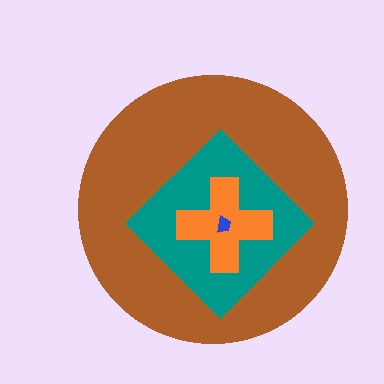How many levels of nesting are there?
4.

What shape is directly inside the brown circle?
The teal diamond.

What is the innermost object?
The blue trapezoid.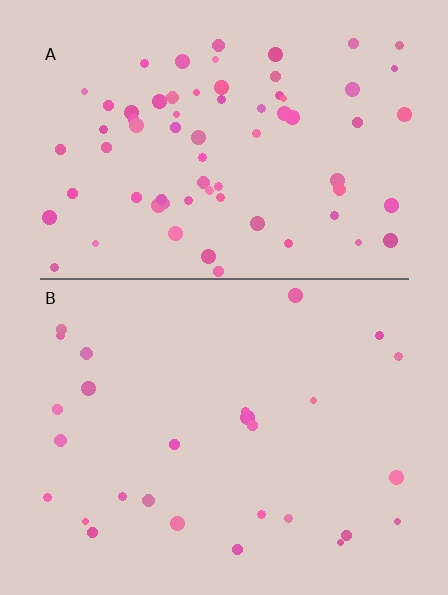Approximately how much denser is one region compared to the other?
Approximately 2.5× — region A over region B.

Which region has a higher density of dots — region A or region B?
A (the top).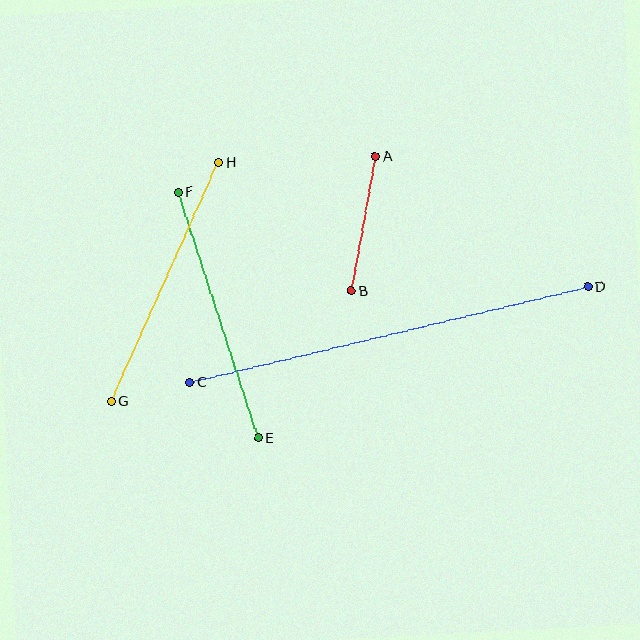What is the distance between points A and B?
The distance is approximately 136 pixels.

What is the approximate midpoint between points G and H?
The midpoint is at approximately (165, 282) pixels.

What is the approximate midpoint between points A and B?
The midpoint is at approximately (363, 224) pixels.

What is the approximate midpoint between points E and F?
The midpoint is at approximately (218, 315) pixels.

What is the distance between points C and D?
The distance is approximately 410 pixels.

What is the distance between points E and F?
The distance is approximately 258 pixels.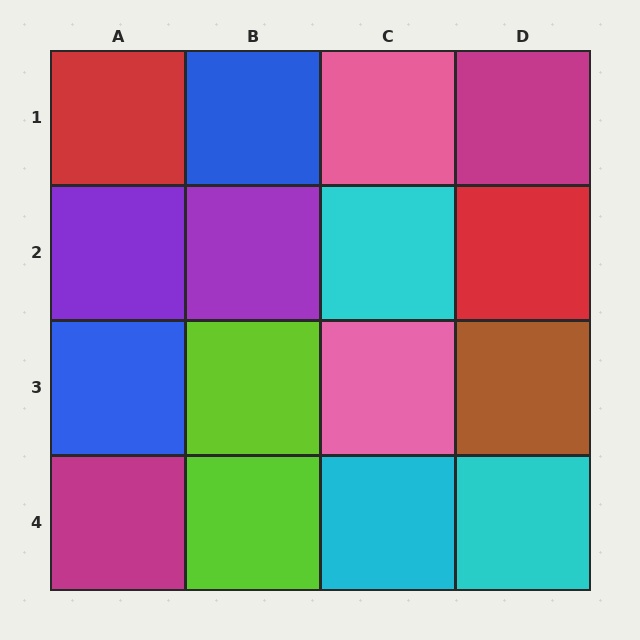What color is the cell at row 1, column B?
Blue.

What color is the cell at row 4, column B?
Lime.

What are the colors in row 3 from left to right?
Blue, lime, pink, brown.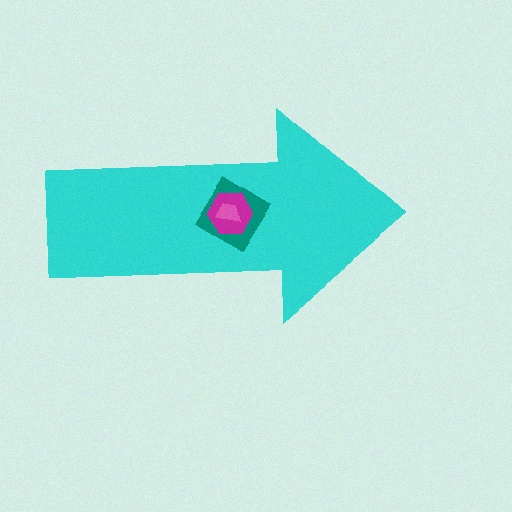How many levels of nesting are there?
4.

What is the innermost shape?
The pink trapezoid.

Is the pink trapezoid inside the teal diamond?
Yes.